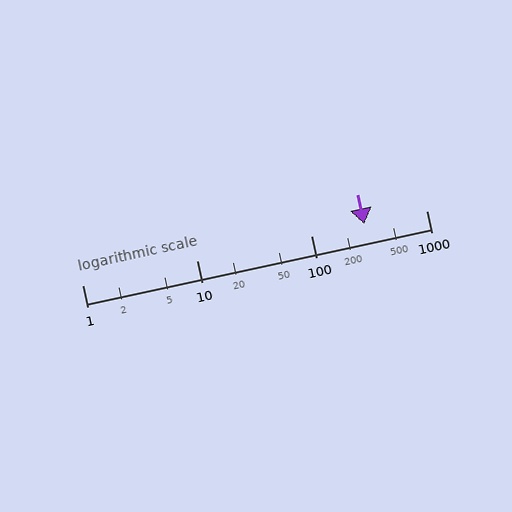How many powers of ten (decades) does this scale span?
The scale spans 3 decades, from 1 to 1000.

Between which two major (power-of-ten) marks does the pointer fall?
The pointer is between 100 and 1000.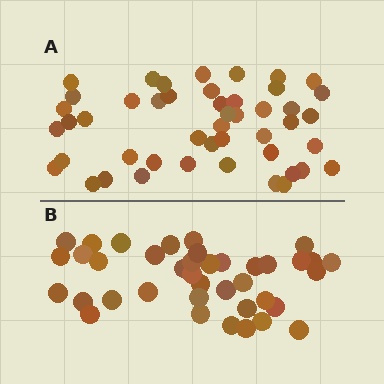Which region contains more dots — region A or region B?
Region A (the top region) has more dots.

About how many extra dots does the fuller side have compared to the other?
Region A has roughly 8 or so more dots than region B.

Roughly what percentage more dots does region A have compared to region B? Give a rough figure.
About 20% more.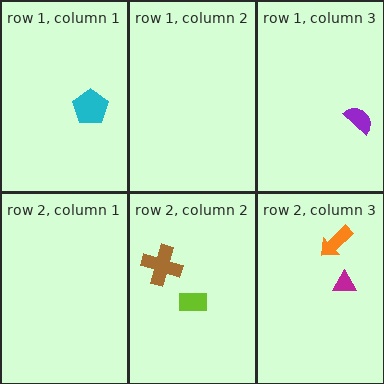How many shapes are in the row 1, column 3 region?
1.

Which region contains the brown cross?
The row 2, column 2 region.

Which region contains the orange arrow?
The row 2, column 3 region.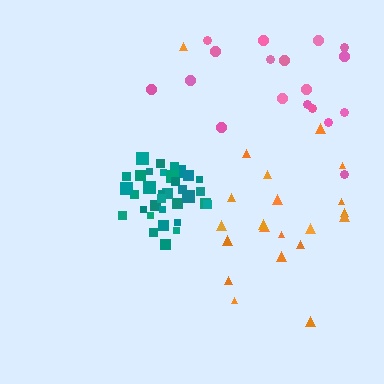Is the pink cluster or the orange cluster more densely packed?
Orange.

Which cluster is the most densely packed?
Teal.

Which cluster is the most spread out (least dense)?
Pink.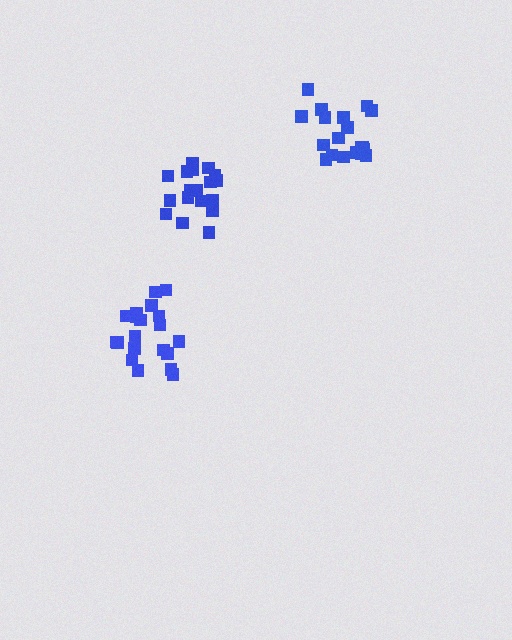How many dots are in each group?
Group 1: 18 dots, Group 2: 20 dots, Group 3: 19 dots (57 total).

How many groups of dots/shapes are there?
There are 3 groups.